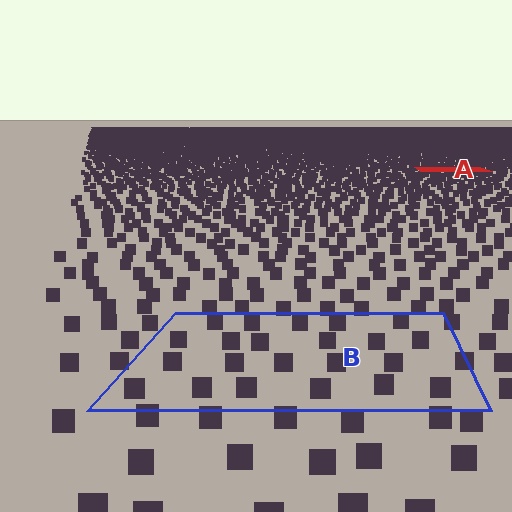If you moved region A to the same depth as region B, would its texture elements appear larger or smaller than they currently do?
They would appear larger. At a closer depth, the same texture elements are projected at a bigger on-screen size.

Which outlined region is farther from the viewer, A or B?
Region A is farther from the viewer — the texture elements inside it appear smaller and more densely packed.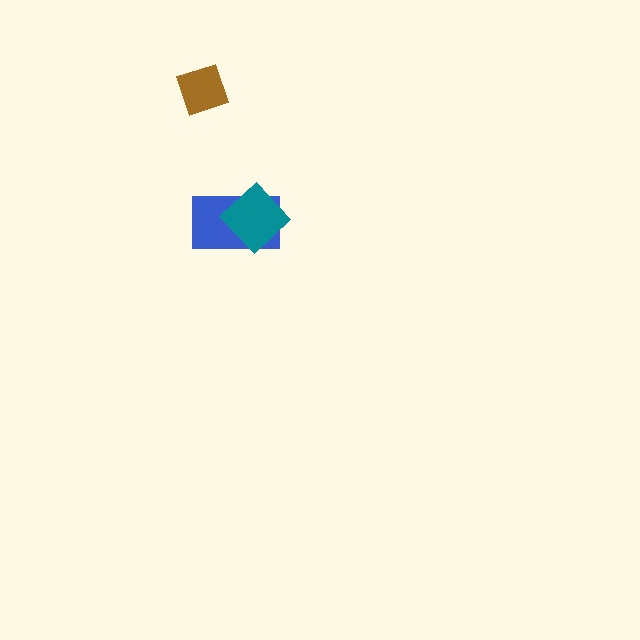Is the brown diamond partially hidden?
No, no other shape covers it.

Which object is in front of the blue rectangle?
The teal diamond is in front of the blue rectangle.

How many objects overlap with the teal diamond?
1 object overlaps with the teal diamond.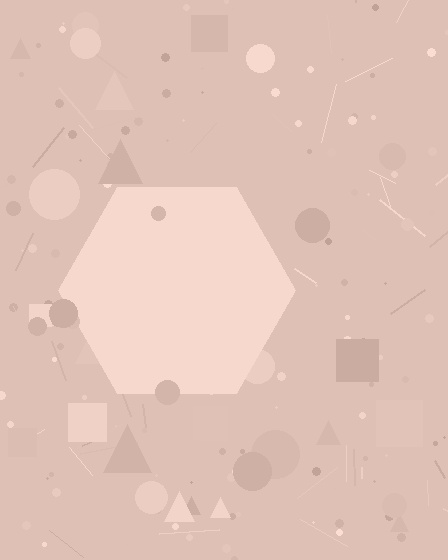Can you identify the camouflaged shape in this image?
The camouflaged shape is a hexagon.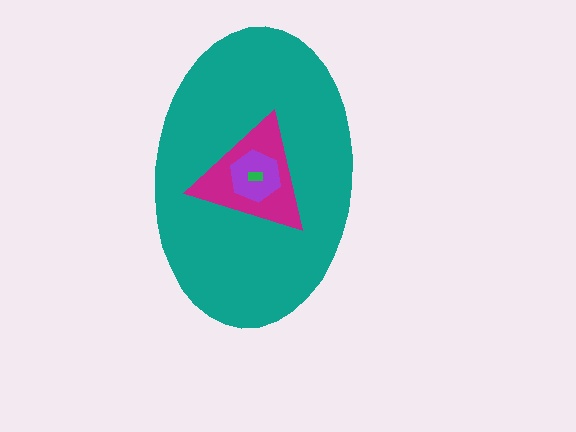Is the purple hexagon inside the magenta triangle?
Yes.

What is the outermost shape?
The teal ellipse.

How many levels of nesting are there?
4.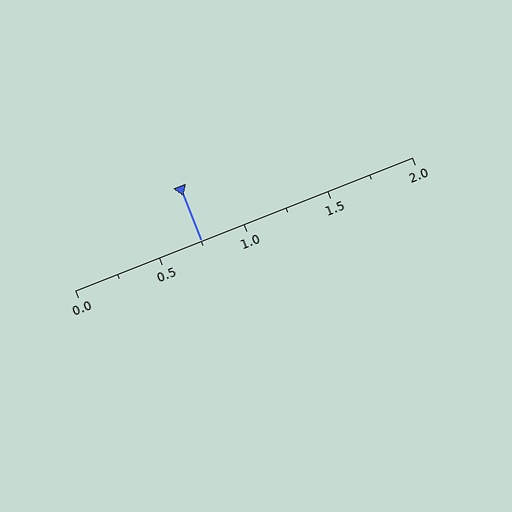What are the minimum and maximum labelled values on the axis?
The axis runs from 0.0 to 2.0.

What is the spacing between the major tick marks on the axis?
The major ticks are spaced 0.5 apart.